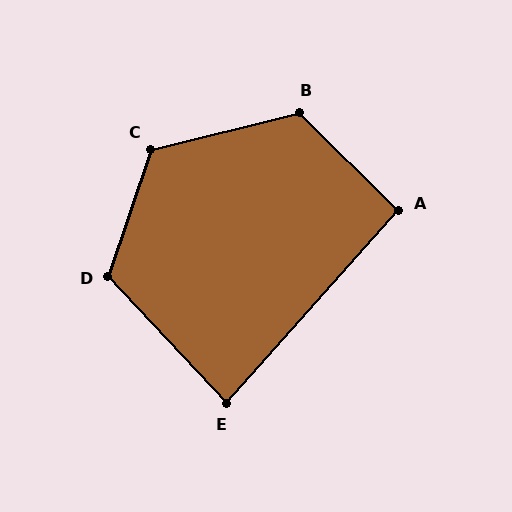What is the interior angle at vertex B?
Approximately 122 degrees (obtuse).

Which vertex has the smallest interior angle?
E, at approximately 85 degrees.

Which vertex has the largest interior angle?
C, at approximately 123 degrees.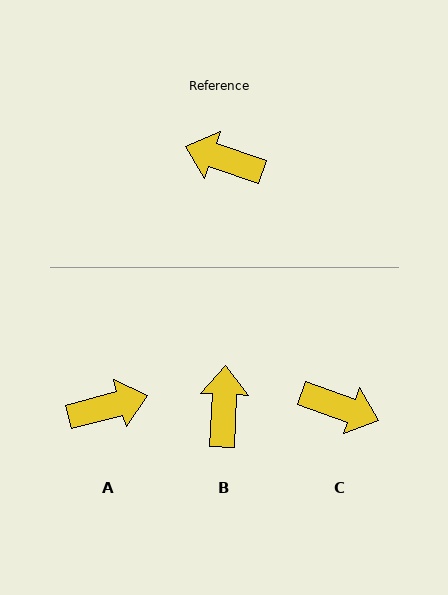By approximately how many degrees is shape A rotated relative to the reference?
Approximately 147 degrees clockwise.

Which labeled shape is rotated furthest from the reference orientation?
C, about 178 degrees away.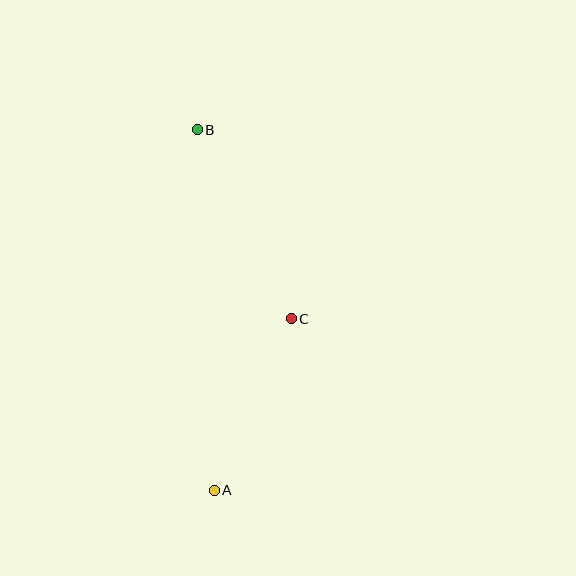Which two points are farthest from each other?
Points A and B are farthest from each other.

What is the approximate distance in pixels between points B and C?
The distance between B and C is approximately 212 pixels.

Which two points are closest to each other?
Points A and C are closest to each other.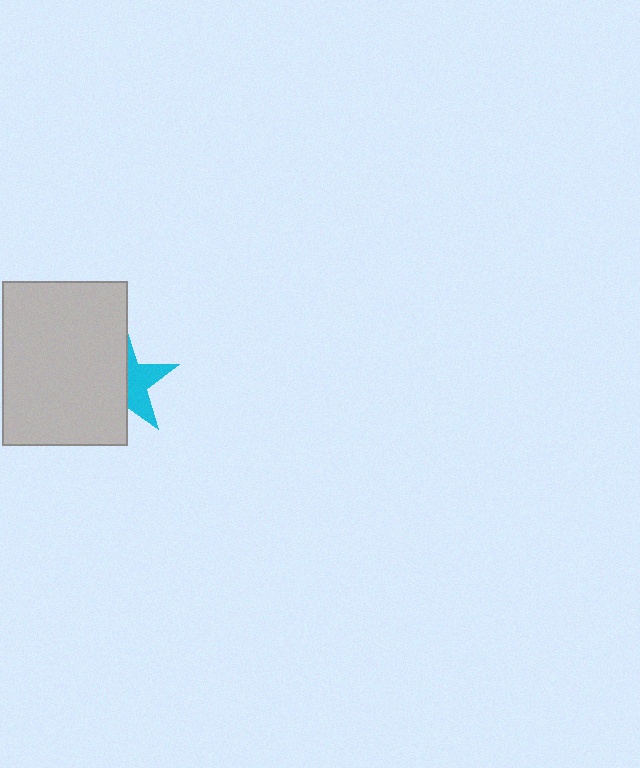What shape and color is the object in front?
The object in front is a light gray rectangle.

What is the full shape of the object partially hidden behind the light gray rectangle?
The partially hidden object is a cyan star.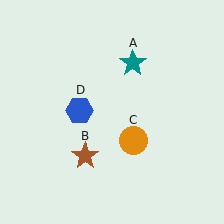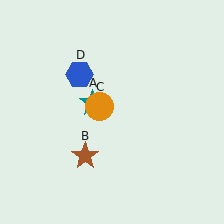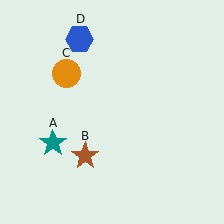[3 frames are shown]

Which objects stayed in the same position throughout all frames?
Brown star (object B) remained stationary.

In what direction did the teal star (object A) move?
The teal star (object A) moved down and to the left.